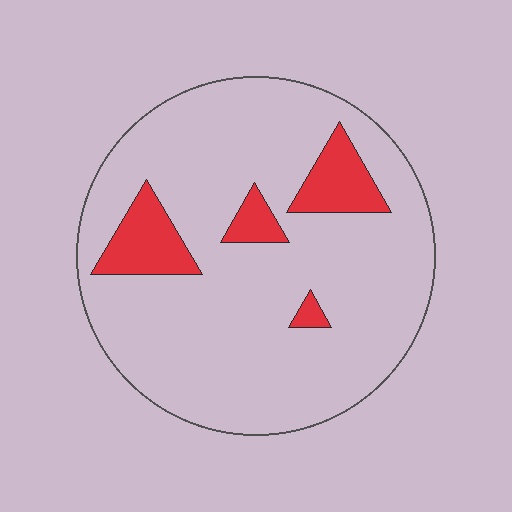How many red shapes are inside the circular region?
4.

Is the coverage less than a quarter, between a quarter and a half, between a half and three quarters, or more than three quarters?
Less than a quarter.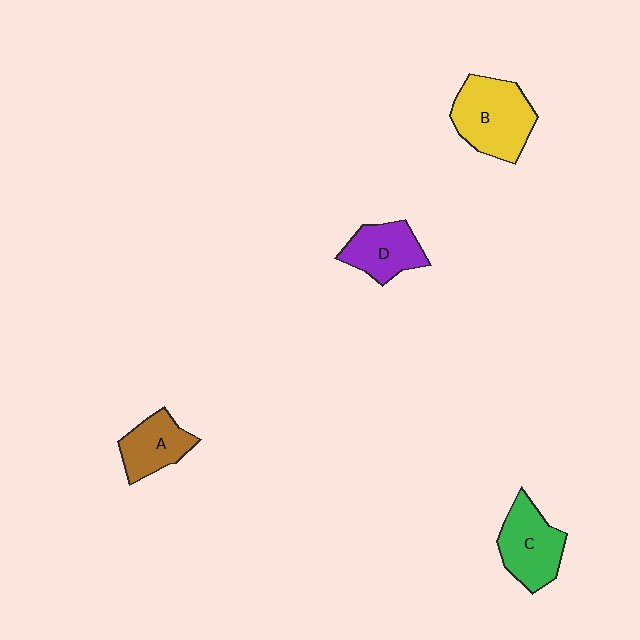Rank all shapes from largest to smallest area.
From largest to smallest: B (yellow), C (green), D (purple), A (brown).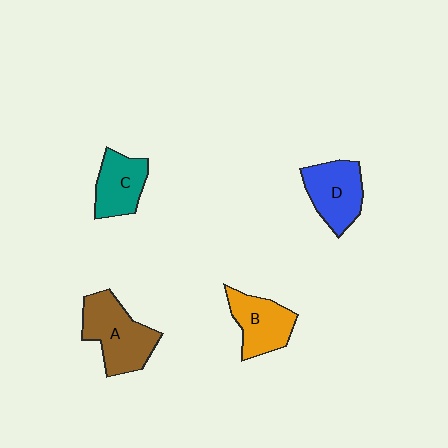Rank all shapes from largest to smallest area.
From largest to smallest: A (brown), D (blue), B (orange), C (teal).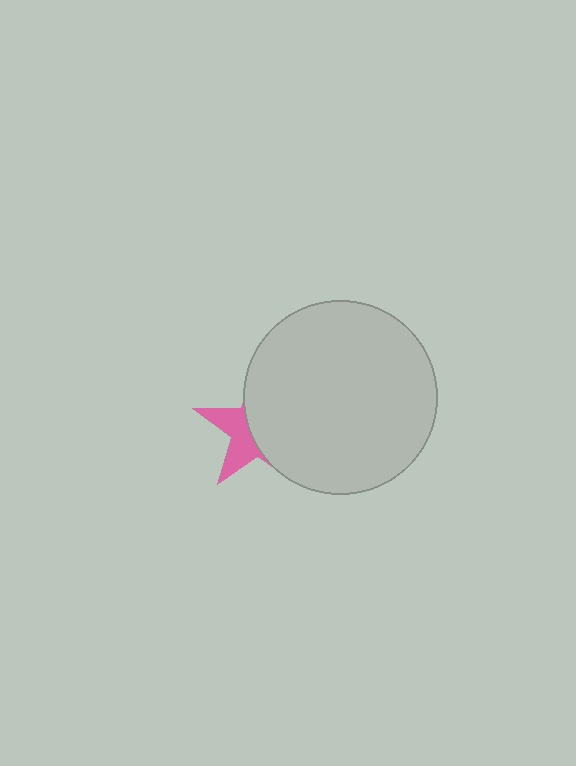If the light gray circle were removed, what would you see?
You would see the complete pink star.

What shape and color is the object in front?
The object in front is a light gray circle.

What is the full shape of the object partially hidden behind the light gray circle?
The partially hidden object is a pink star.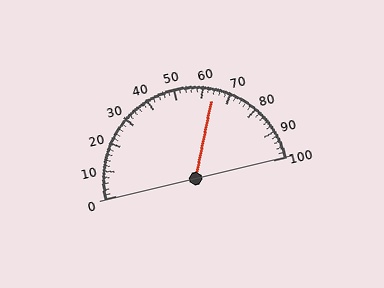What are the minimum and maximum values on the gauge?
The gauge ranges from 0 to 100.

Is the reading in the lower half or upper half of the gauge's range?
The reading is in the upper half of the range (0 to 100).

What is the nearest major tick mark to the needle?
The nearest major tick mark is 60.